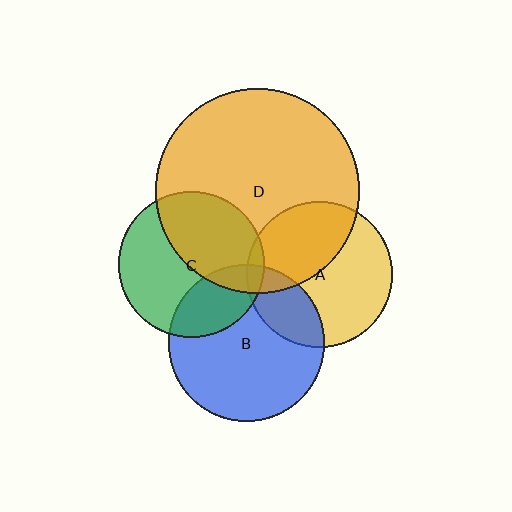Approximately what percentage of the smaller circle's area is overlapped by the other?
Approximately 40%.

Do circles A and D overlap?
Yes.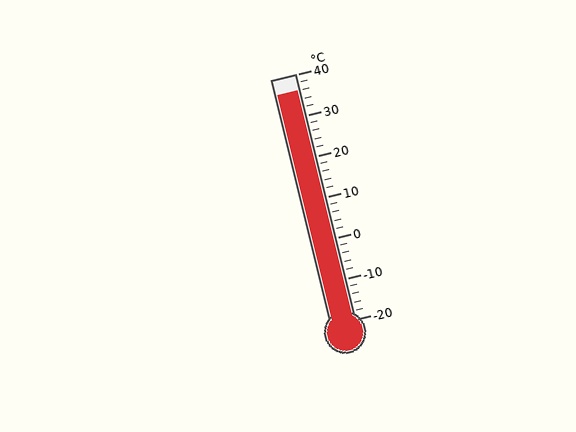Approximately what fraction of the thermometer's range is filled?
The thermometer is filled to approximately 95% of its range.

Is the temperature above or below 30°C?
The temperature is above 30°C.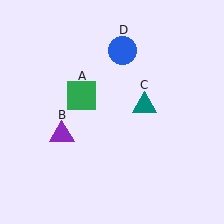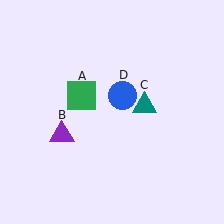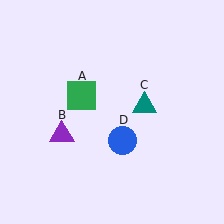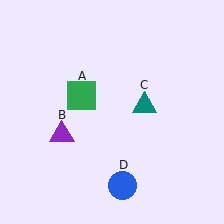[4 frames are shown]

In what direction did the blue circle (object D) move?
The blue circle (object D) moved down.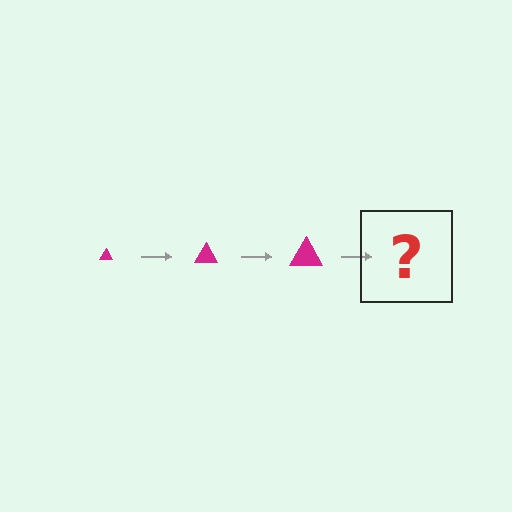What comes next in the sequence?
The next element should be a magenta triangle, larger than the previous one.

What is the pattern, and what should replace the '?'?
The pattern is that the triangle gets progressively larger each step. The '?' should be a magenta triangle, larger than the previous one.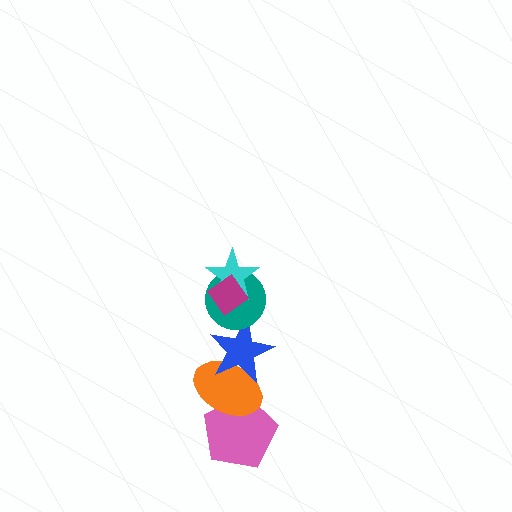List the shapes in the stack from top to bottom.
From top to bottom: the magenta diamond, the cyan star, the teal circle, the blue star, the orange ellipse, the pink pentagon.